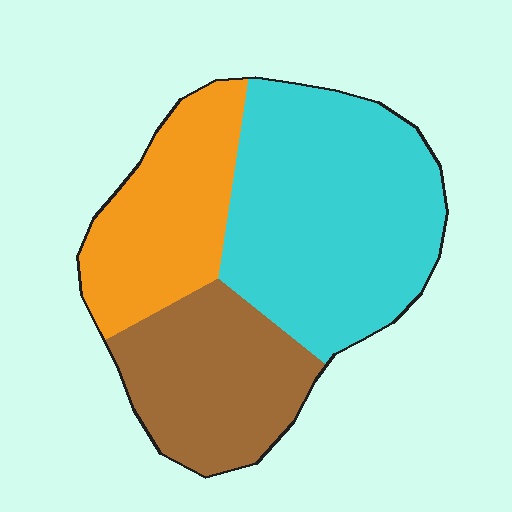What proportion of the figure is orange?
Orange takes up about one quarter (1/4) of the figure.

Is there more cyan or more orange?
Cyan.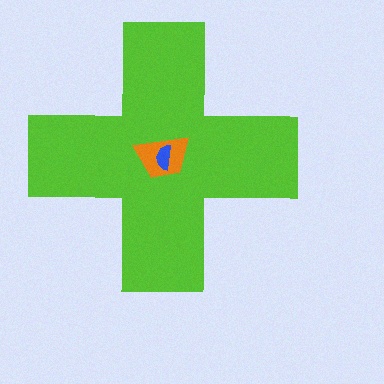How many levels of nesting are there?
3.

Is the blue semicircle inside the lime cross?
Yes.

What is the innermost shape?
The blue semicircle.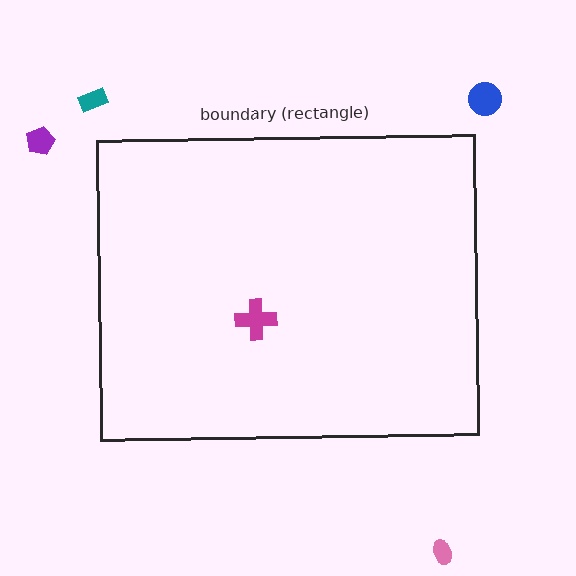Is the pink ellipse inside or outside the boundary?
Outside.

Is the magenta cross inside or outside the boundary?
Inside.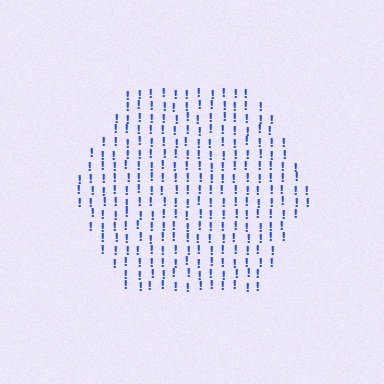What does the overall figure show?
The overall figure shows a hexagon.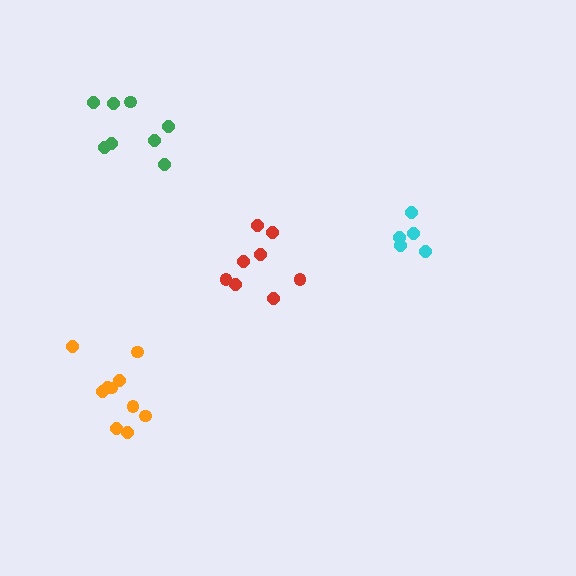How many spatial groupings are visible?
There are 4 spatial groupings.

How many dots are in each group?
Group 1: 8 dots, Group 2: 10 dots, Group 3: 5 dots, Group 4: 8 dots (31 total).